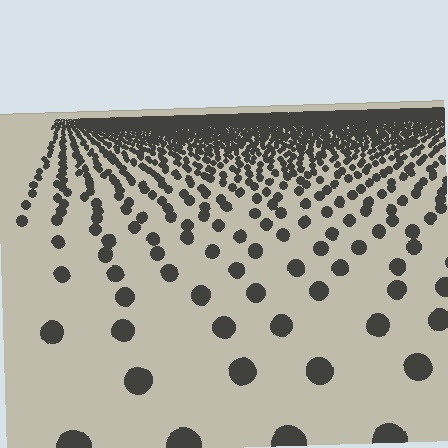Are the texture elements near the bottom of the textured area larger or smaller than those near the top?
Larger. Near the bottom, elements are closer to the viewer and appear at a bigger on-screen size.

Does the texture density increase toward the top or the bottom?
Density increases toward the top.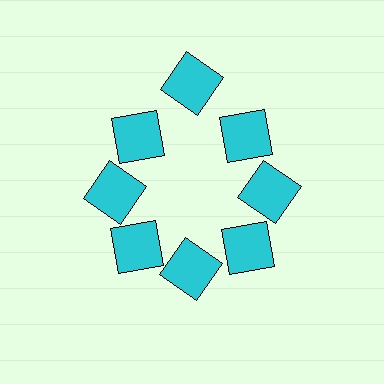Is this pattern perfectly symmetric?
No. The 8 cyan squares are arranged in a ring, but one element near the 12 o'clock position is pushed outward from the center, breaking the 8-fold rotational symmetry.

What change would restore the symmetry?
The symmetry would be restored by moving it inward, back onto the ring so that all 8 squares sit at equal angles and equal distance from the center.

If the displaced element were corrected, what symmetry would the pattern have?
It would have 8-fold rotational symmetry — the pattern would map onto itself every 45 degrees.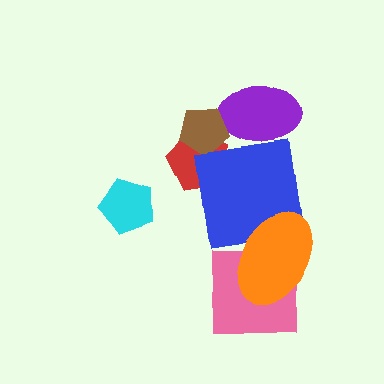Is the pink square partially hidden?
Yes, it is partially covered by another shape.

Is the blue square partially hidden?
Yes, it is partially covered by another shape.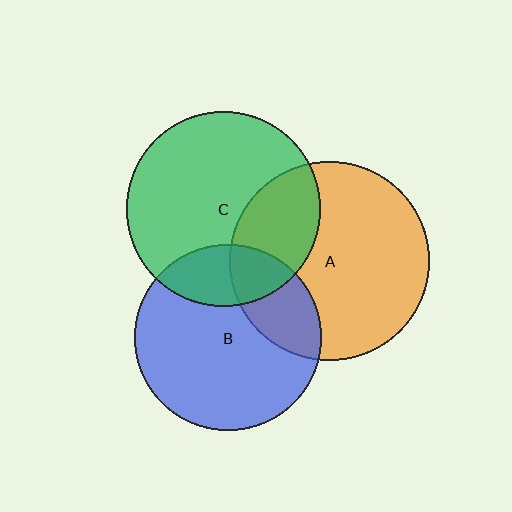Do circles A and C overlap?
Yes.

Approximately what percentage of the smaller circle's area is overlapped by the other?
Approximately 30%.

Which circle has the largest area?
Circle A (orange).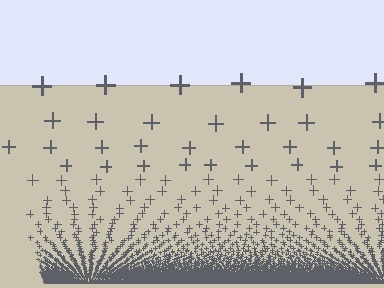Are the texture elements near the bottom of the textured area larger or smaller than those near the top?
Smaller. The gradient is inverted — elements near the bottom are smaller and denser.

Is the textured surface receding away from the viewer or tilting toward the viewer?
The surface appears to tilt toward the viewer. Texture elements get larger and sparser toward the top.